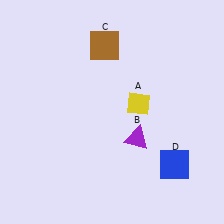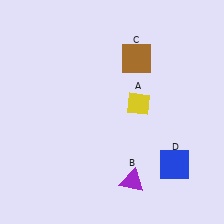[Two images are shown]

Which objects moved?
The objects that moved are: the purple triangle (B), the brown square (C).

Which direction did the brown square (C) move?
The brown square (C) moved right.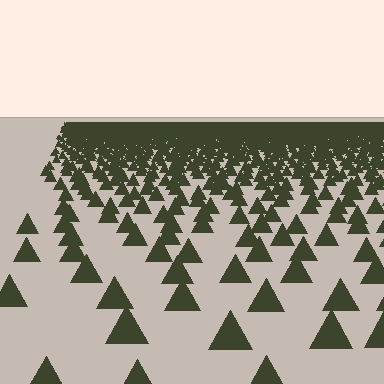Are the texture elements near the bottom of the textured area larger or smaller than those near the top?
Larger. Near the bottom, elements are closer to the viewer and appear at a bigger on-screen size.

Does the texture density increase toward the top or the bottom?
Density increases toward the top.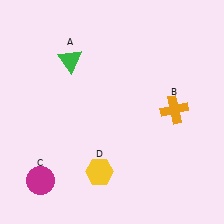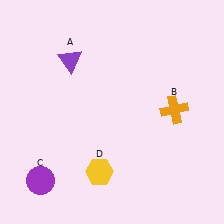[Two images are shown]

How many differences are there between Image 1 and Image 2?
There are 2 differences between the two images.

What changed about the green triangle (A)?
In Image 1, A is green. In Image 2, it changed to purple.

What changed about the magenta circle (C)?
In Image 1, C is magenta. In Image 2, it changed to purple.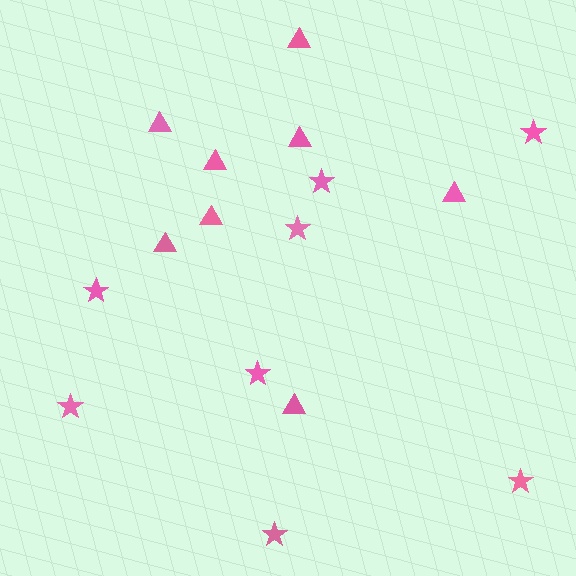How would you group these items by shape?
There are 2 groups: one group of triangles (8) and one group of stars (8).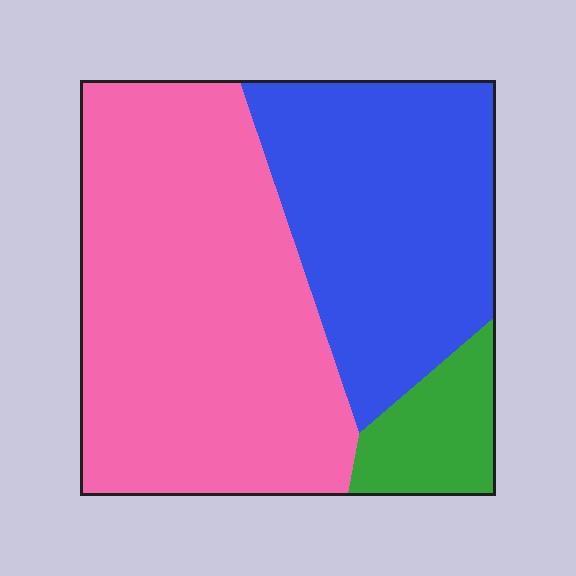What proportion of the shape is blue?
Blue covers 36% of the shape.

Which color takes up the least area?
Green, at roughly 10%.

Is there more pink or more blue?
Pink.